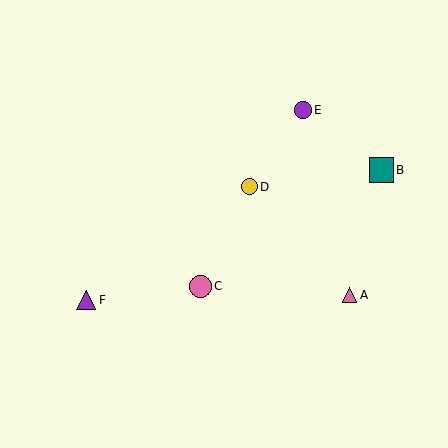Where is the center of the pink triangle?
The center of the pink triangle is at (349, 295).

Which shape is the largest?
The teal square (labeled B) is the largest.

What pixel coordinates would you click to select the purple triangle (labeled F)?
Click at (86, 300) to select the purple triangle F.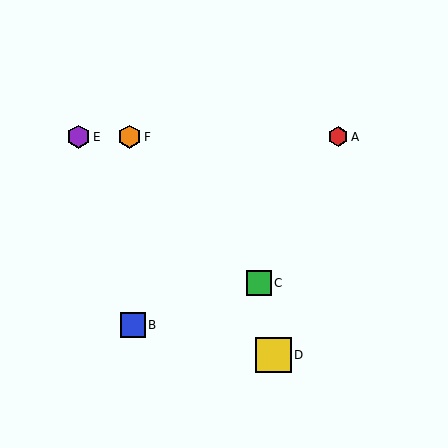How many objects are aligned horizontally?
3 objects (A, E, F) are aligned horizontally.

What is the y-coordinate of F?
Object F is at y≈137.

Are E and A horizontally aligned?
Yes, both are at y≈137.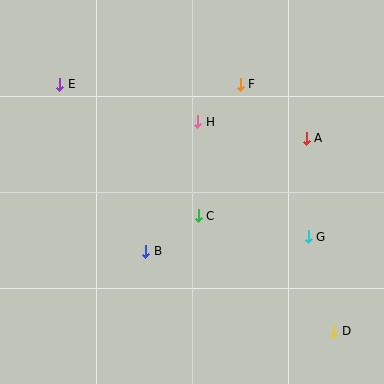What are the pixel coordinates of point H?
Point H is at (198, 122).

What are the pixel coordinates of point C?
Point C is at (198, 216).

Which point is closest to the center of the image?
Point C at (198, 216) is closest to the center.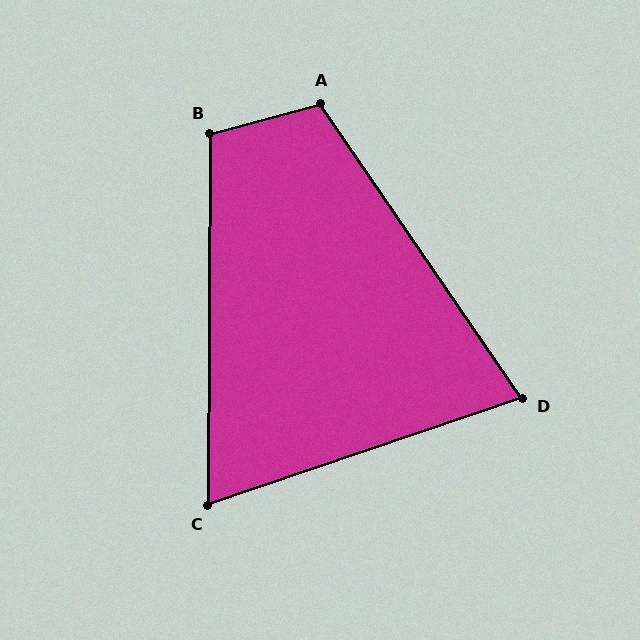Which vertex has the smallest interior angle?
C, at approximately 71 degrees.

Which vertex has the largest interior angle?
A, at approximately 109 degrees.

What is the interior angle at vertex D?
Approximately 75 degrees (acute).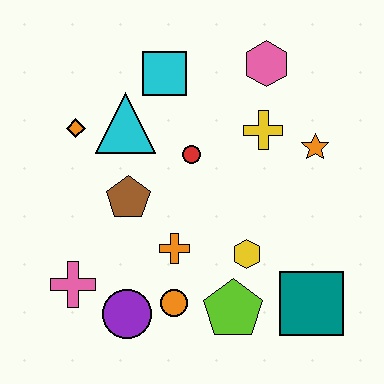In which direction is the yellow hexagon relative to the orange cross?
The yellow hexagon is to the right of the orange cross.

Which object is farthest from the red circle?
The teal square is farthest from the red circle.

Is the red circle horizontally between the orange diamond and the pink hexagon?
Yes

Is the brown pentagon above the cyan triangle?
No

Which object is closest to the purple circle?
The orange circle is closest to the purple circle.